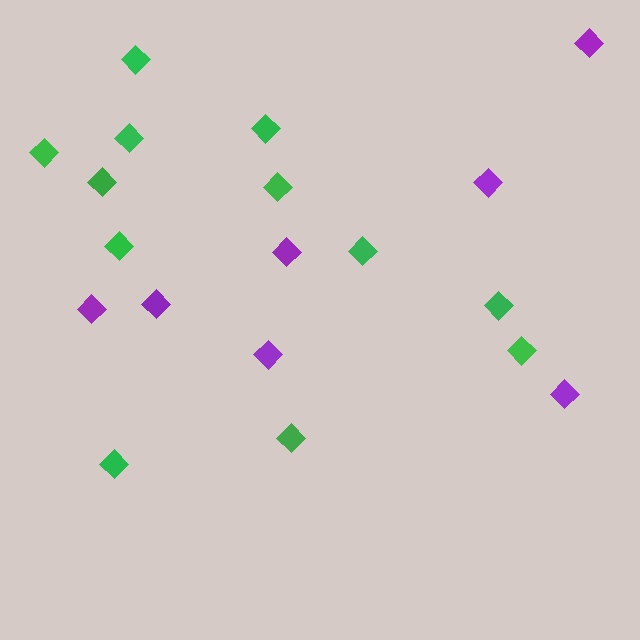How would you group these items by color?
There are 2 groups: one group of green diamonds (12) and one group of purple diamonds (7).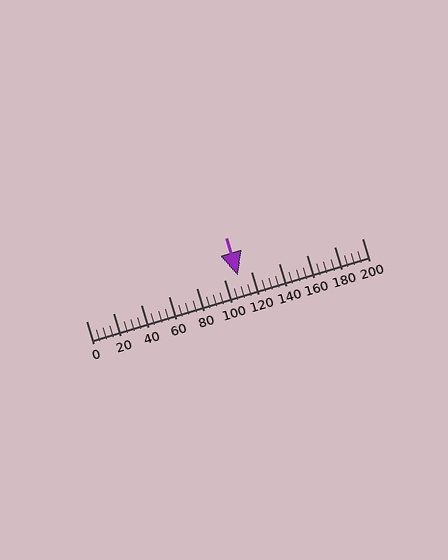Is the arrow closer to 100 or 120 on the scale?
The arrow is closer to 120.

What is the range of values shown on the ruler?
The ruler shows values from 0 to 200.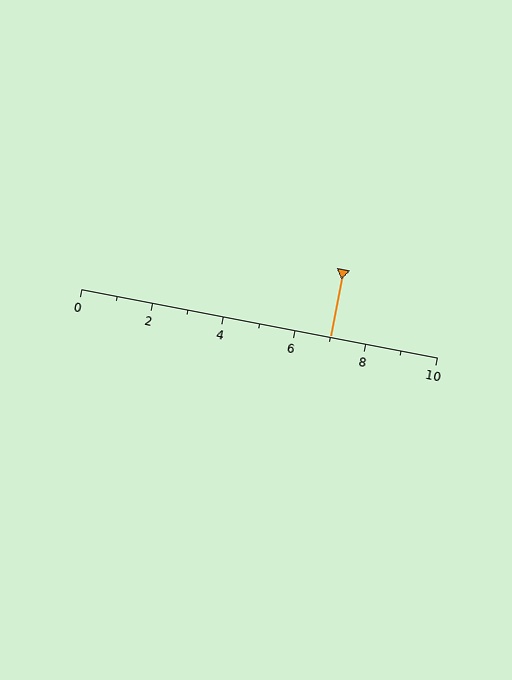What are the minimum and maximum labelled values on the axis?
The axis runs from 0 to 10.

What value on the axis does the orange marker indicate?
The marker indicates approximately 7.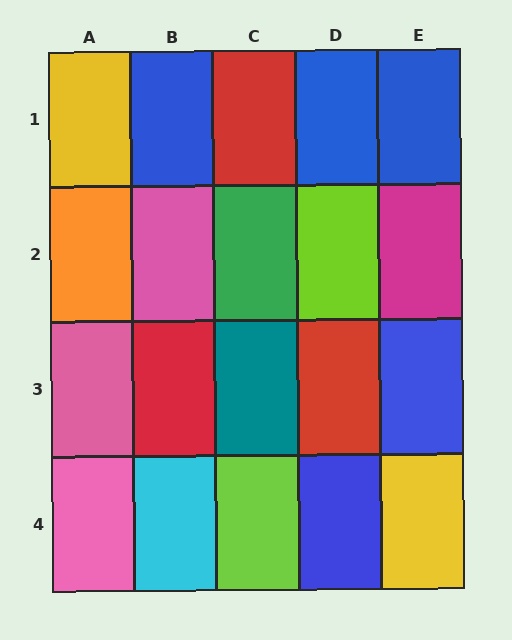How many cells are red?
3 cells are red.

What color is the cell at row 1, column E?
Blue.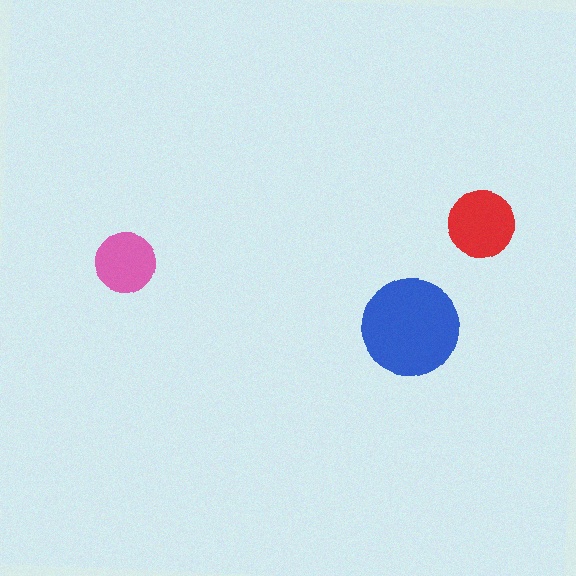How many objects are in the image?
There are 3 objects in the image.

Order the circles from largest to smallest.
the blue one, the red one, the pink one.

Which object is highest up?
The red circle is topmost.